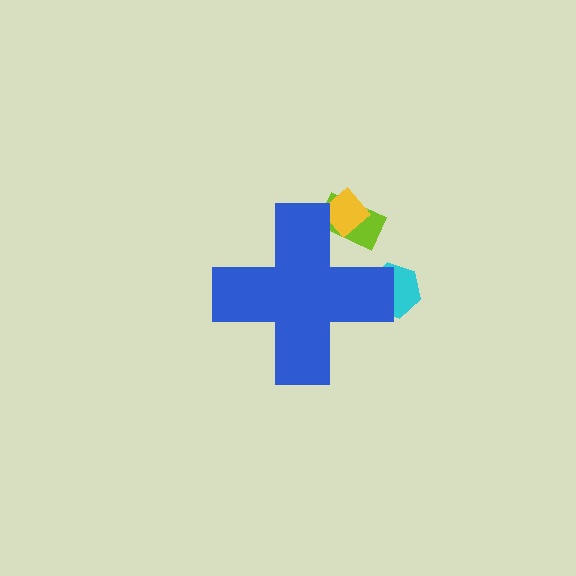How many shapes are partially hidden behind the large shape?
3 shapes are partially hidden.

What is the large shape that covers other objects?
A blue cross.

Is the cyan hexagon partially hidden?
Yes, the cyan hexagon is partially hidden behind the blue cross.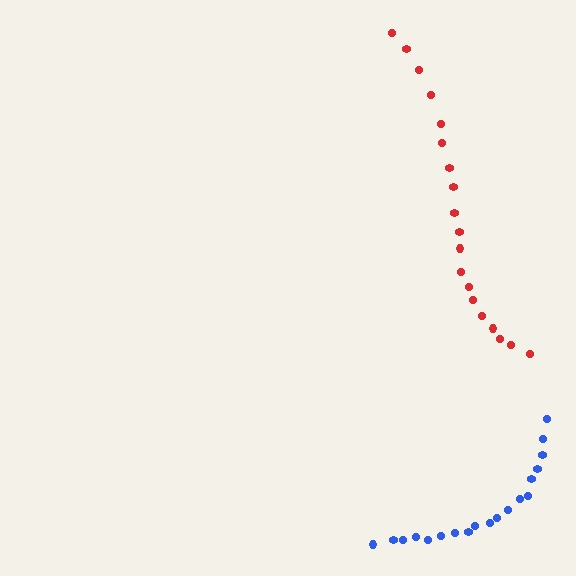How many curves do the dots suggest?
There are 2 distinct paths.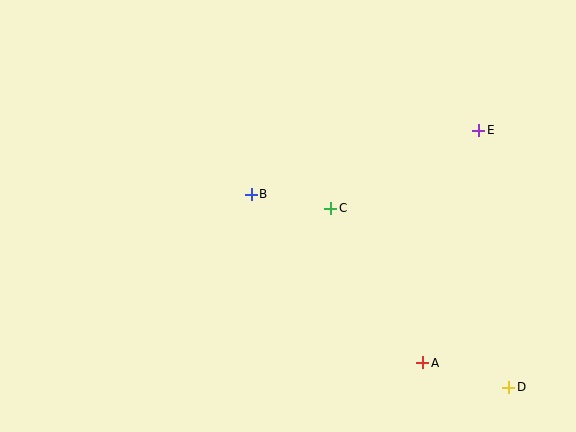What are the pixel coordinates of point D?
Point D is at (509, 387).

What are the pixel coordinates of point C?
Point C is at (331, 208).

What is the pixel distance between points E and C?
The distance between E and C is 167 pixels.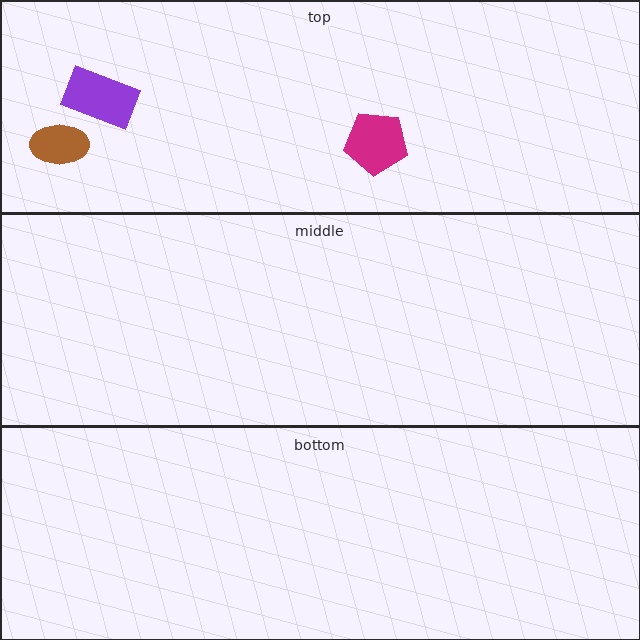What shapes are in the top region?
The brown ellipse, the purple rectangle, the magenta pentagon.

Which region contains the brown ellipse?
The top region.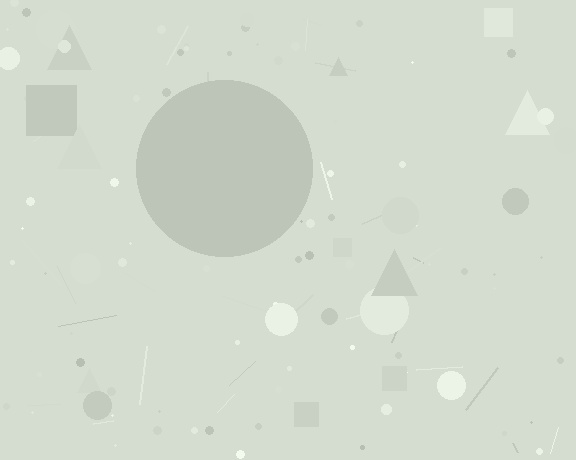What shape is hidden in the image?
A circle is hidden in the image.